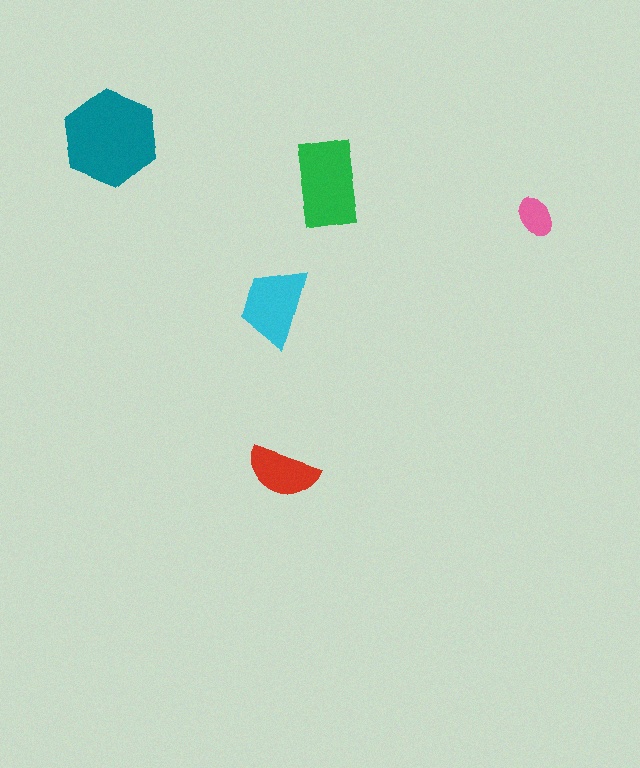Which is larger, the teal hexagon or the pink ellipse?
The teal hexagon.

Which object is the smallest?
The pink ellipse.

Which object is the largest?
The teal hexagon.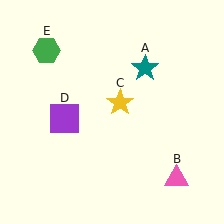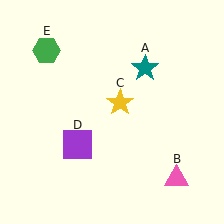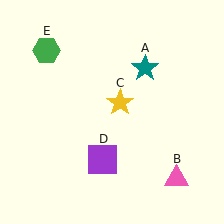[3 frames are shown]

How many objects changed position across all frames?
1 object changed position: purple square (object D).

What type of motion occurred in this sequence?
The purple square (object D) rotated counterclockwise around the center of the scene.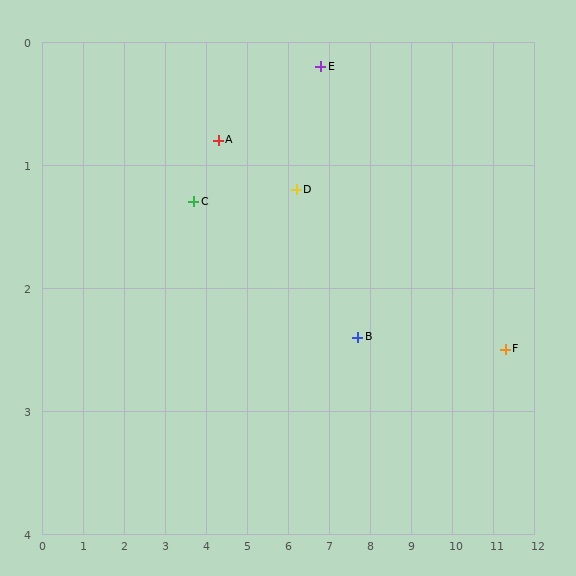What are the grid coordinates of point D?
Point D is at approximately (6.2, 1.2).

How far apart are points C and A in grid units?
Points C and A are about 0.8 grid units apart.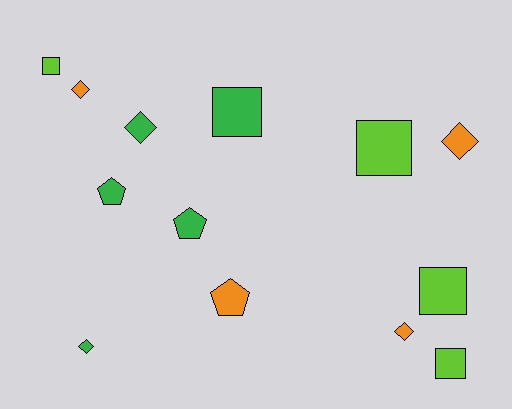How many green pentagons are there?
There are 2 green pentagons.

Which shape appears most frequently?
Square, with 5 objects.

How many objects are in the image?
There are 13 objects.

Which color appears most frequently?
Green, with 5 objects.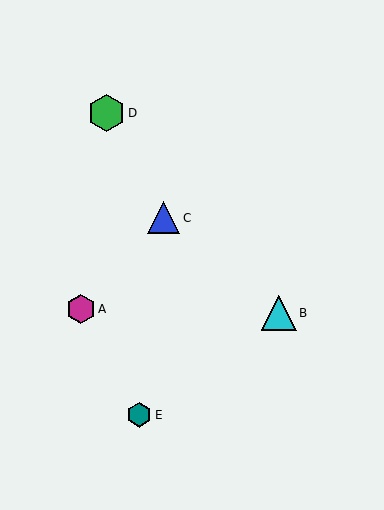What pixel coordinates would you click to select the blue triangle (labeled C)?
Click at (164, 218) to select the blue triangle C.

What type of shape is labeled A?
Shape A is a magenta hexagon.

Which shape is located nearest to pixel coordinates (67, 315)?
The magenta hexagon (labeled A) at (81, 309) is nearest to that location.